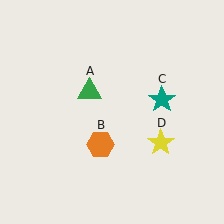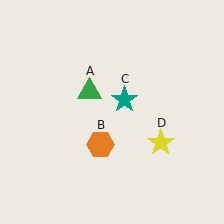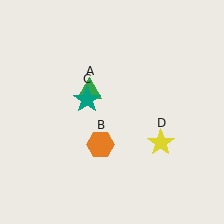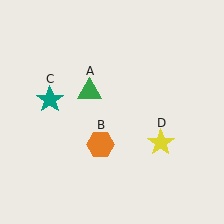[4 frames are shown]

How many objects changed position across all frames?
1 object changed position: teal star (object C).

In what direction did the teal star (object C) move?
The teal star (object C) moved left.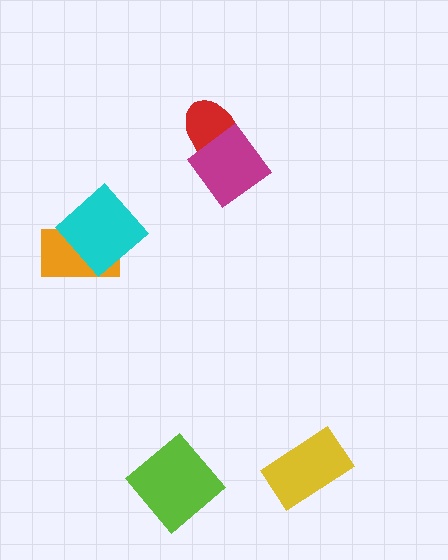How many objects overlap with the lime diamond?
0 objects overlap with the lime diamond.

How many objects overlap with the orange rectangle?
1 object overlaps with the orange rectangle.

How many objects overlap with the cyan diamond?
1 object overlaps with the cyan diamond.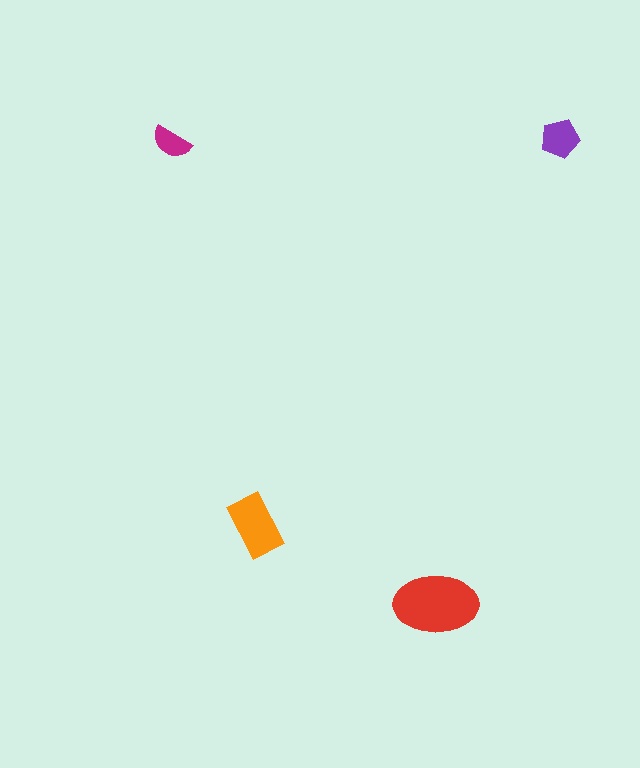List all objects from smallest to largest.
The magenta semicircle, the purple pentagon, the orange rectangle, the red ellipse.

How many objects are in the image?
There are 4 objects in the image.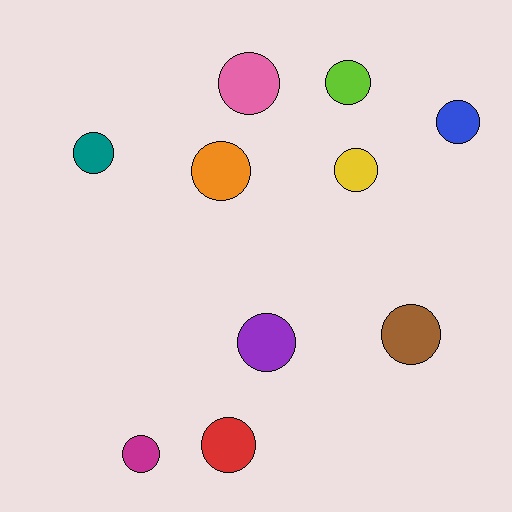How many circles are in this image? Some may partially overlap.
There are 10 circles.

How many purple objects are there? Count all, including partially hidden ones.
There is 1 purple object.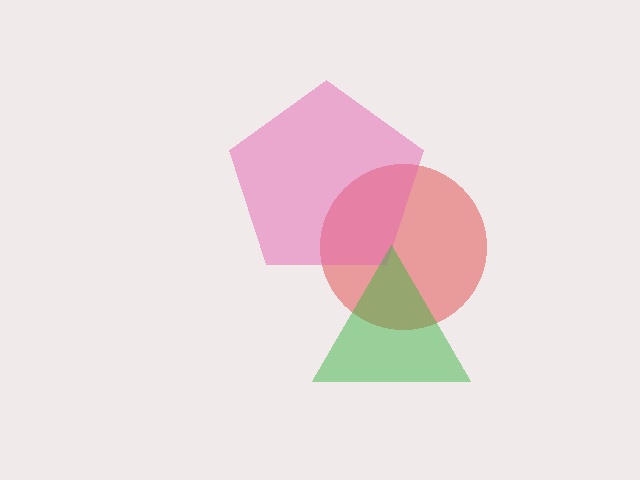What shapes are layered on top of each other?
The layered shapes are: a red circle, a pink pentagon, a green triangle.